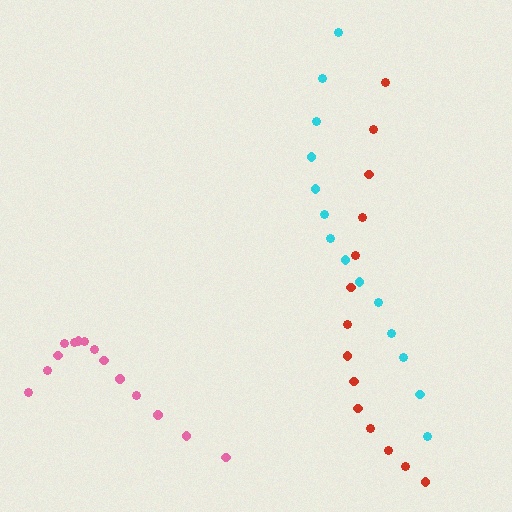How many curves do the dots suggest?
There are 3 distinct paths.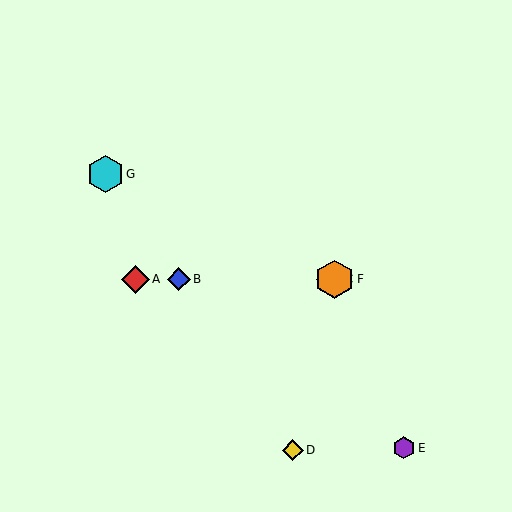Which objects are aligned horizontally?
Objects A, B, C, F are aligned horizontally.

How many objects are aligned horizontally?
4 objects (A, B, C, F) are aligned horizontally.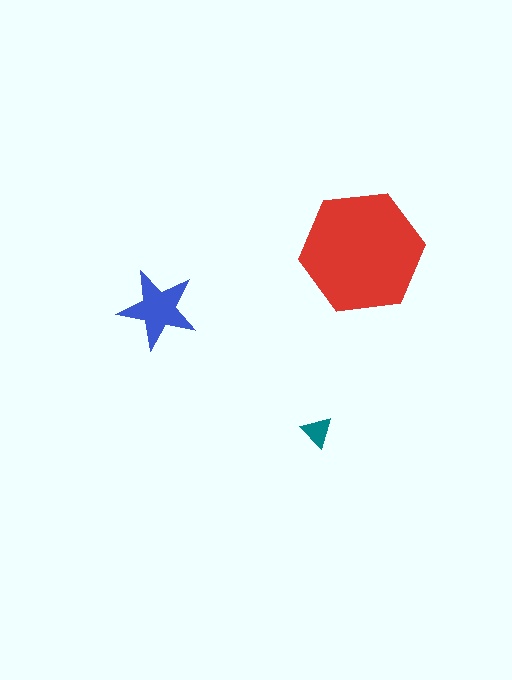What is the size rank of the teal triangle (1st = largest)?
3rd.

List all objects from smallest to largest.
The teal triangle, the blue star, the red hexagon.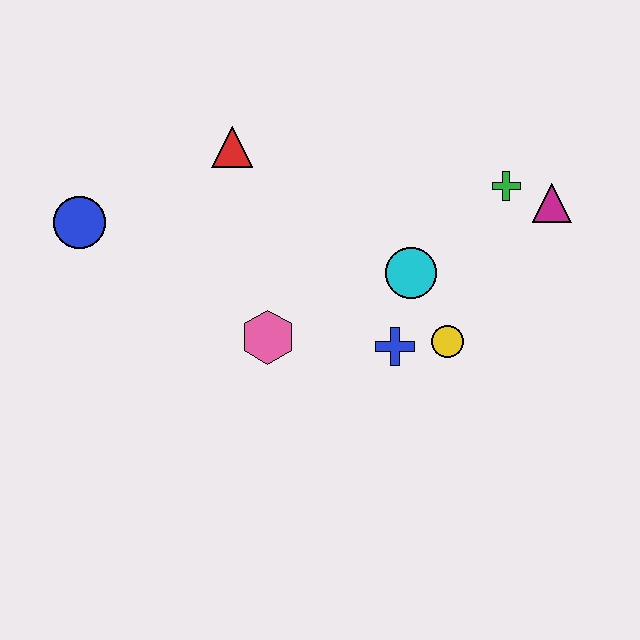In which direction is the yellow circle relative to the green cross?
The yellow circle is below the green cross.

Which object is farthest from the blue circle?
The magenta triangle is farthest from the blue circle.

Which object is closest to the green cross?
The magenta triangle is closest to the green cross.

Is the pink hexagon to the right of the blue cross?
No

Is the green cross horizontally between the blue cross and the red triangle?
No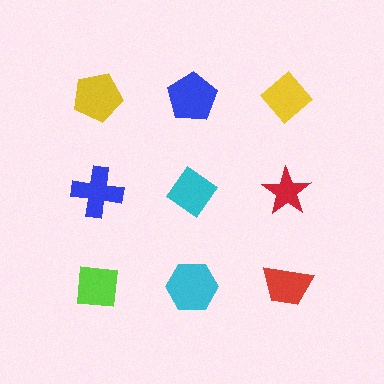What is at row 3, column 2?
A cyan hexagon.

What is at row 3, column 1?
A lime square.